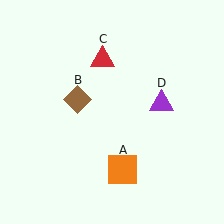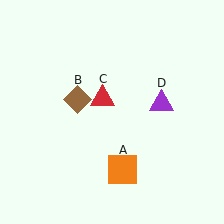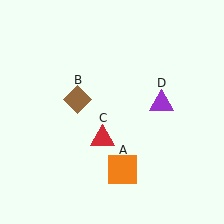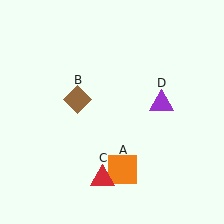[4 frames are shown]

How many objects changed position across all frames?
1 object changed position: red triangle (object C).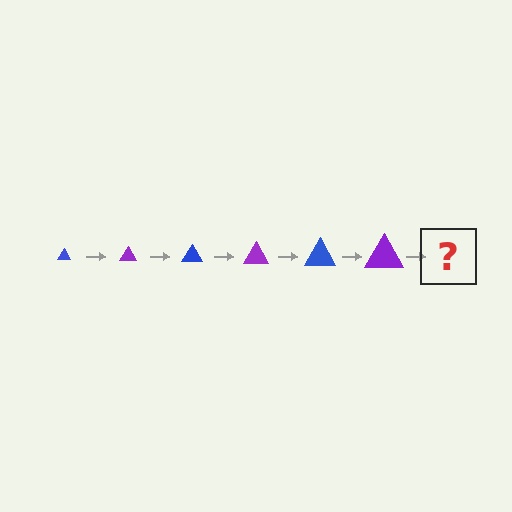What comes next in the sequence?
The next element should be a blue triangle, larger than the previous one.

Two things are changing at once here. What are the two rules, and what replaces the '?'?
The two rules are that the triangle grows larger each step and the color cycles through blue and purple. The '?' should be a blue triangle, larger than the previous one.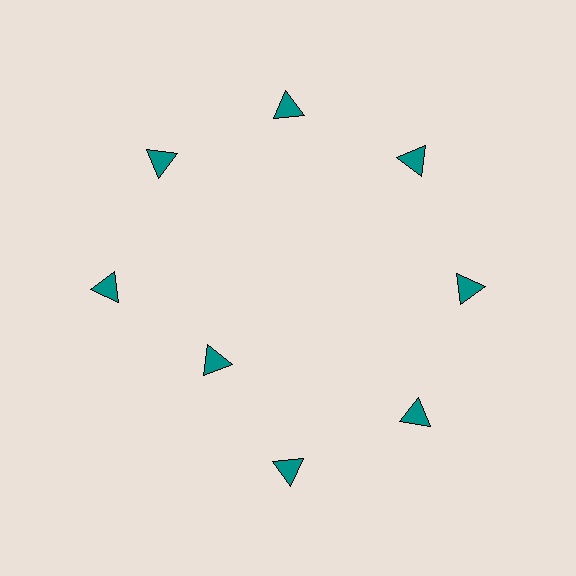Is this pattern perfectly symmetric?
No. The 8 teal triangles are arranged in a ring, but one element near the 8 o'clock position is pulled inward toward the center, breaking the 8-fold rotational symmetry.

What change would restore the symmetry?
The symmetry would be restored by moving it outward, back onto the ring so that all 8 triangles sit at equal angles and equal distance from the center.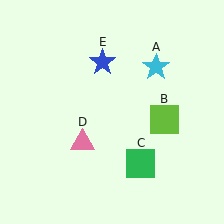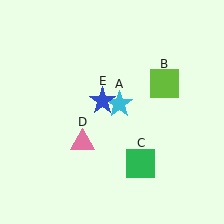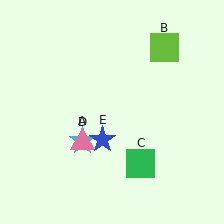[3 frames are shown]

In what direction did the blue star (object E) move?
The blue star (object E) moved down.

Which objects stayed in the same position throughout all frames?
Green square (object C) and pink triangle (object D) remained stationary.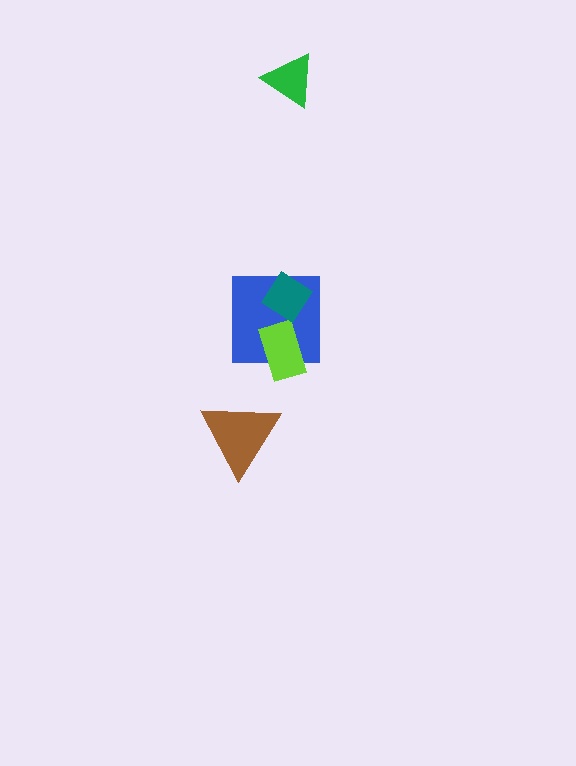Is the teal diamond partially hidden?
No, no other shape covers it.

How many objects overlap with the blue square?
2 objects overlap with the blue square.